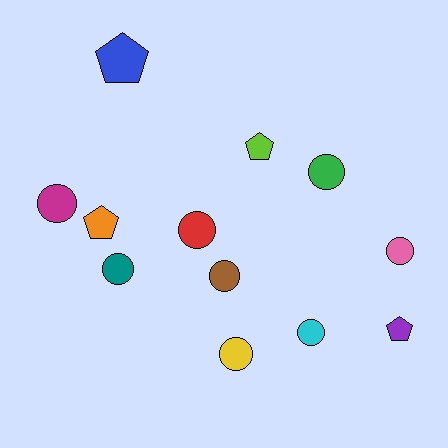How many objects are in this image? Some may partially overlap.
There are 12 objects.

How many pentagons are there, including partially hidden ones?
There are 4 pentagons.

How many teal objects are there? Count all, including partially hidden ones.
There is 1 teal object.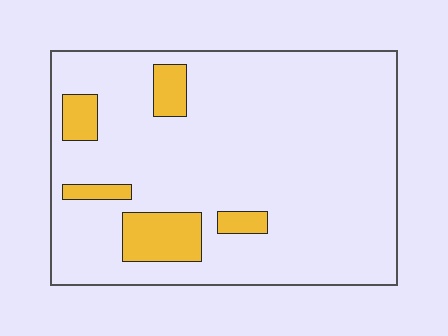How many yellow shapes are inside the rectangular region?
5.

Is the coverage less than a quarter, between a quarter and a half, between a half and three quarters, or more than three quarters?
Less than a quarter.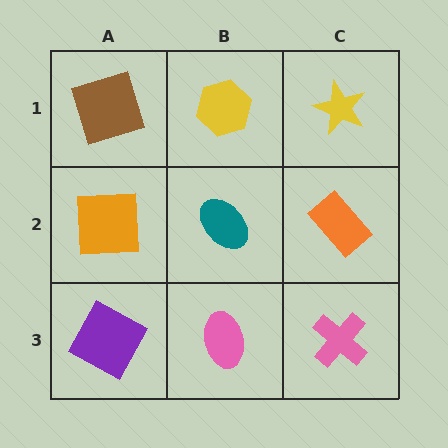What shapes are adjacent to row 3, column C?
An orange rectangle (row 2, column C), a pink ellipse (row 3, column B).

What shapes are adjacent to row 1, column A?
An orange square (row 2, column A), a yellow hexagon (row 1, column B).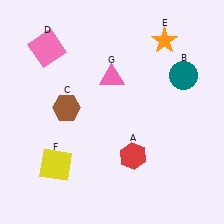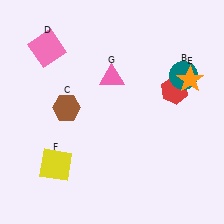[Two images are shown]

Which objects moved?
The objects that moved are: the red hexagon (A), the orange star (E).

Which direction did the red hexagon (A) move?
The red hexagon (A) moved up.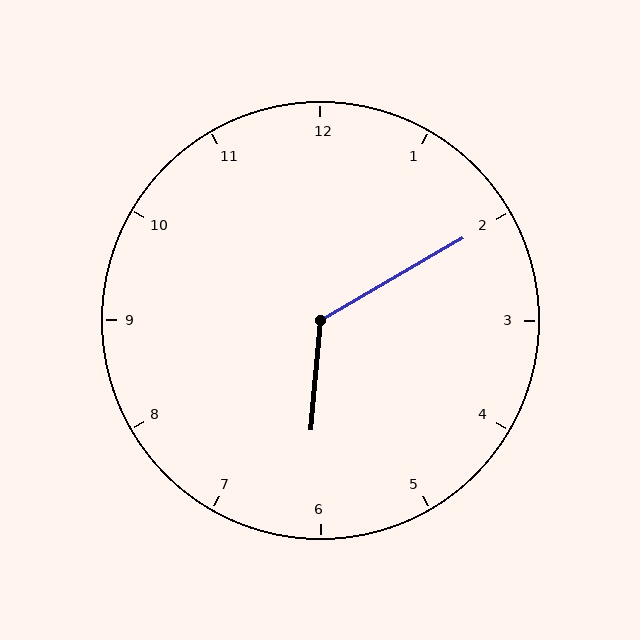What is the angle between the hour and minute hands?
Approximately 125 degrees.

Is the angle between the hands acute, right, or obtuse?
It is obtuse.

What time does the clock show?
6:10.